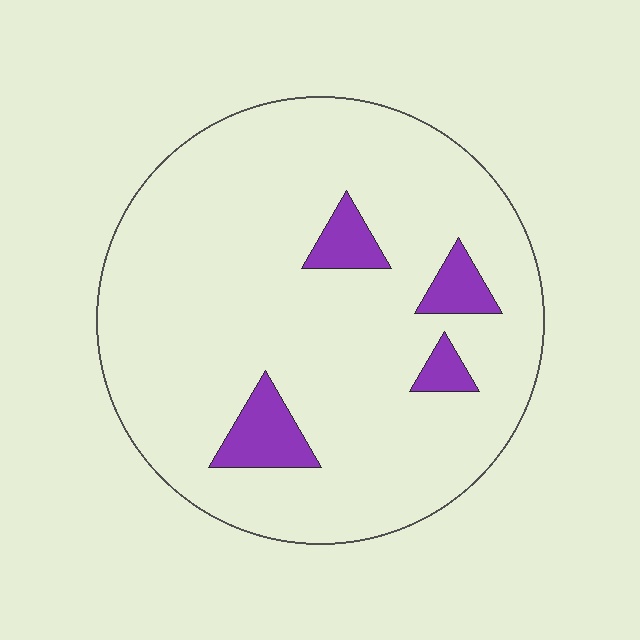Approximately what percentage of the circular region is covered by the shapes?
Approximately 10%.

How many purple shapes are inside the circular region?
4.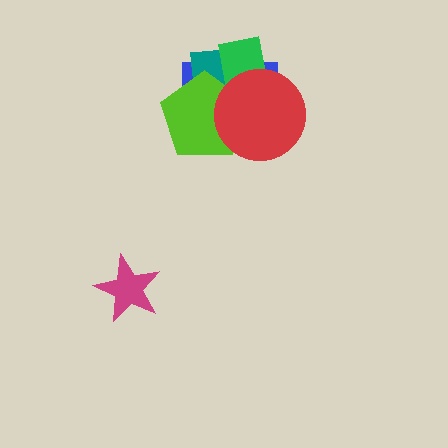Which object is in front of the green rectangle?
The red circle is in front of the green rectangle.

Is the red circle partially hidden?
No, no other shape covers it.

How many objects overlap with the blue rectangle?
4 objects overlap with the blue rectangle.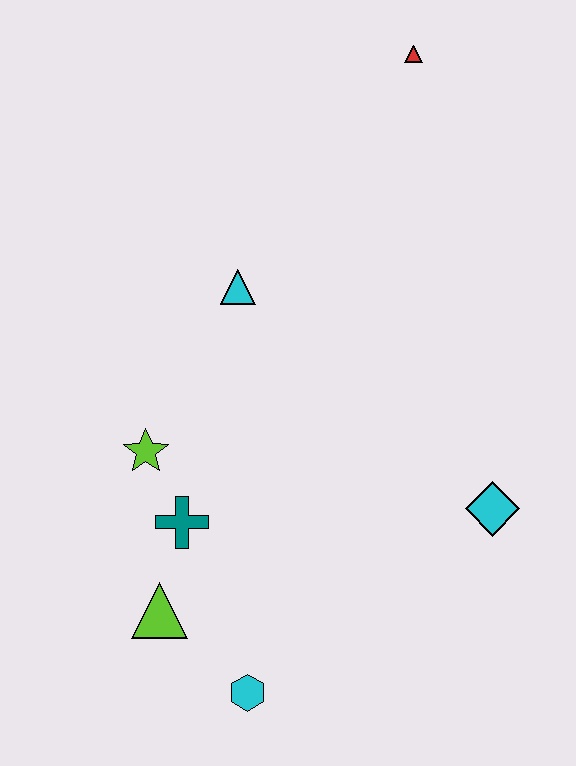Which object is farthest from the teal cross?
The red triangle is farthest from the teal cross.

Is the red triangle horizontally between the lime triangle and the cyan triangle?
No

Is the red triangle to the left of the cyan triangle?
No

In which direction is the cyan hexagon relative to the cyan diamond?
The cyan hexagon is to the left of the cyan diamond.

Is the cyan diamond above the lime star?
No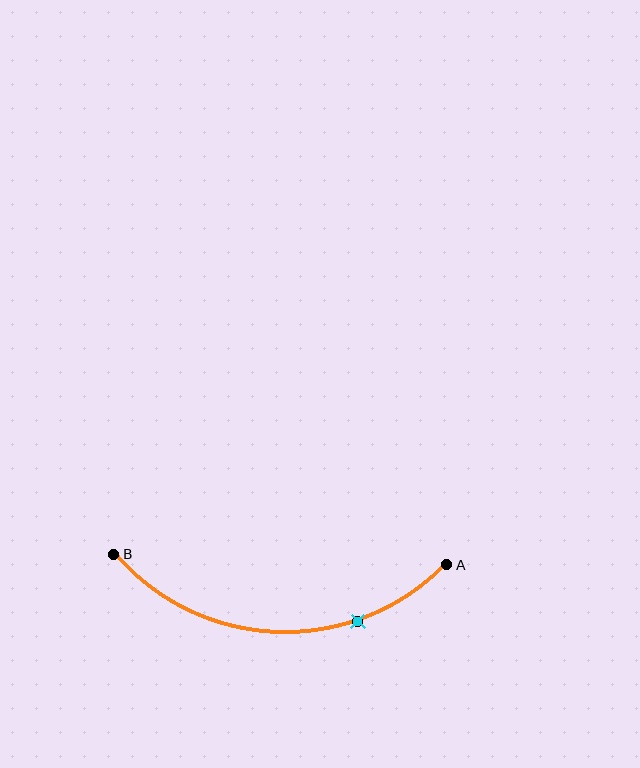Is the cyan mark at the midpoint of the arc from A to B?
No. The cyan mark lies on the arc but is closer to endpoint A. The arc midpoint would be at the point on the curve equidistant along the arc from both A and B.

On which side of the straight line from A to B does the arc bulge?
The arc bulges below the straight line connecting A and B.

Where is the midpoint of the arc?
The arc midpoint is the point on the curve farthest from the straight line joining A and B. It sits below that line.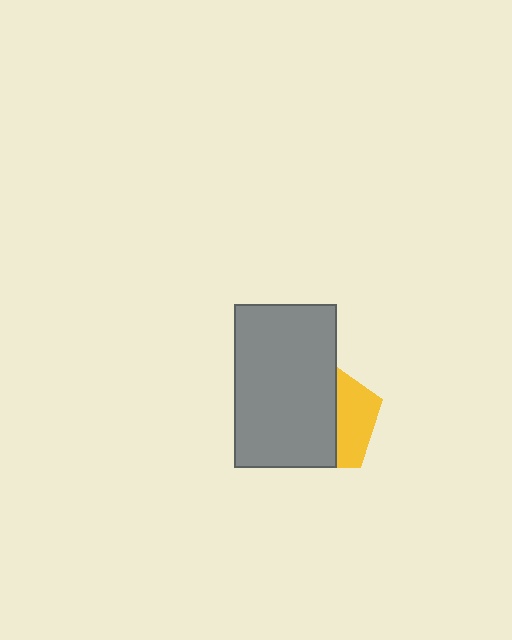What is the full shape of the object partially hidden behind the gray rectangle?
The partially hidden object is a yellow pentagon.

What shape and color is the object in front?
The object in front is a gray rectangle.